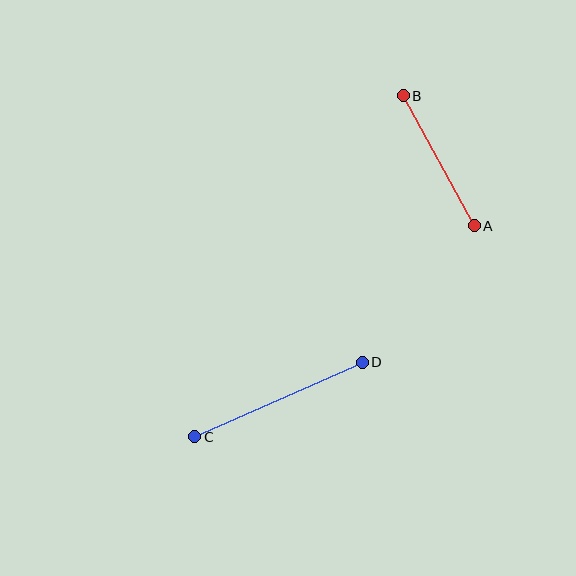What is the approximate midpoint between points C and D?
The midpoint is at approximately (278, 399) pixels.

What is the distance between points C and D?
The distance is approximately 183 pixels.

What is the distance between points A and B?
The distance is approximately 148 pixels.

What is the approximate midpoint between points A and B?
The midpoint is at approximately (439, 161) pixels.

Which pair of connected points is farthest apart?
Points C and D are farthest apart.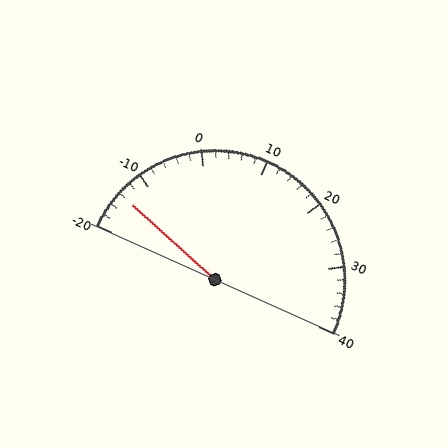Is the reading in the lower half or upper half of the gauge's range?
The reading is in the lower half of the range (-20 to 40).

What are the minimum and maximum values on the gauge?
The gauge ranges from -20 to 40.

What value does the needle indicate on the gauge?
The needle indicates approximately -14.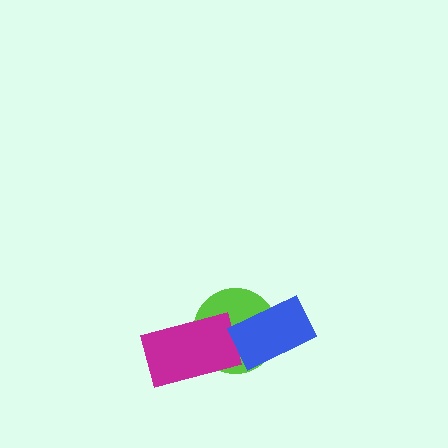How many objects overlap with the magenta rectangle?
1 object overlaps with the magenta rectangle.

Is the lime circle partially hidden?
Yes, it is partially covered by another shape.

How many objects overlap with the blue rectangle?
1 object overlaps with the blue rectangle.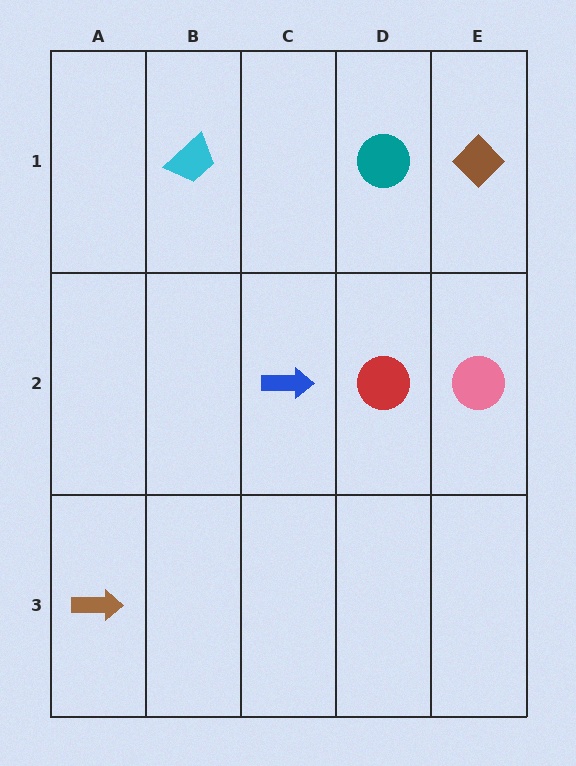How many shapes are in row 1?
3 shapes.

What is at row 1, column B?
A cyan trapezoid.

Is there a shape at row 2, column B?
No, that cell is empty.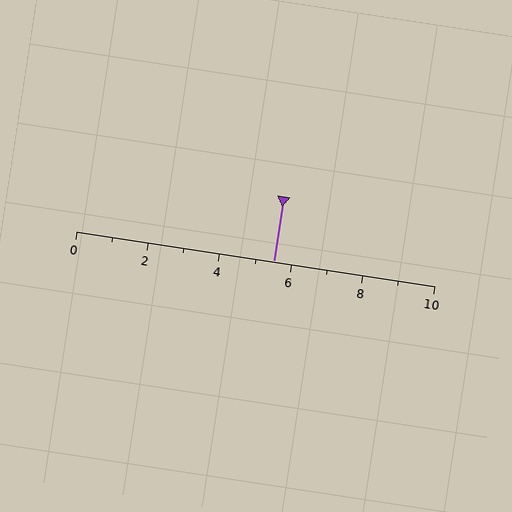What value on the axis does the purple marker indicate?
The marker indicates approximately 5.5.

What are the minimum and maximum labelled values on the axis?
The axis runs from 0 to 10.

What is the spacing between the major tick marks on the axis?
The major ticks are spaced 2 apart.